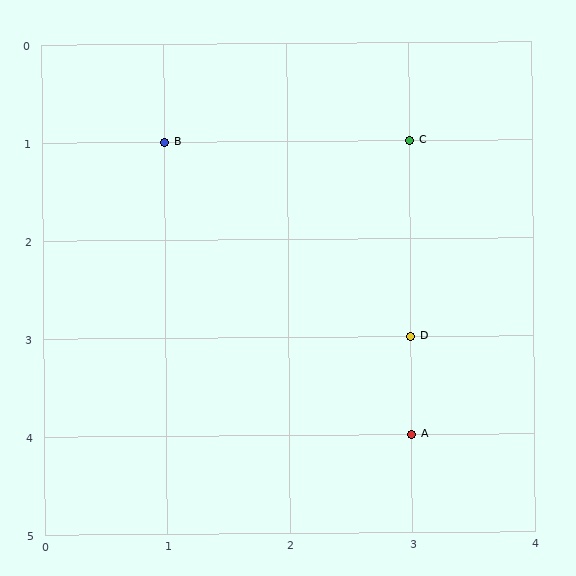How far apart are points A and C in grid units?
Points A and C are 3 rows apart.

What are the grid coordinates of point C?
Point C is at grid coordinates (3, 1).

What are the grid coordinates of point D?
Point D is at grid coordinates (3, 3).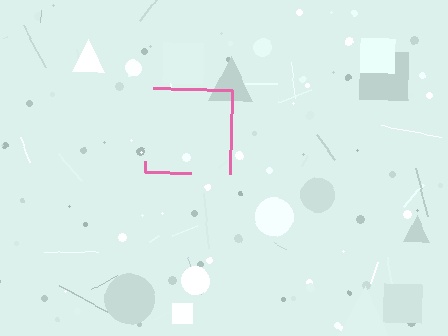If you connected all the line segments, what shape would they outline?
They would outline a square.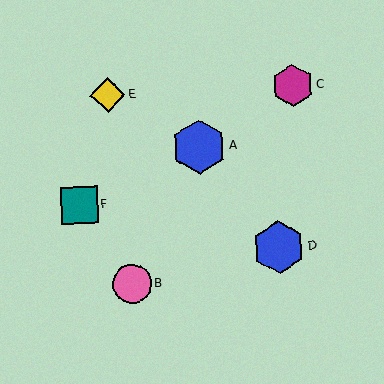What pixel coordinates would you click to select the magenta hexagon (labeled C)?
Click at (293, 85) to select the magenta hexagon C.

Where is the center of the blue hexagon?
The center of the blue hexagon is at (199, 147).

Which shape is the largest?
The blue hexagon (labeled A) is the largest.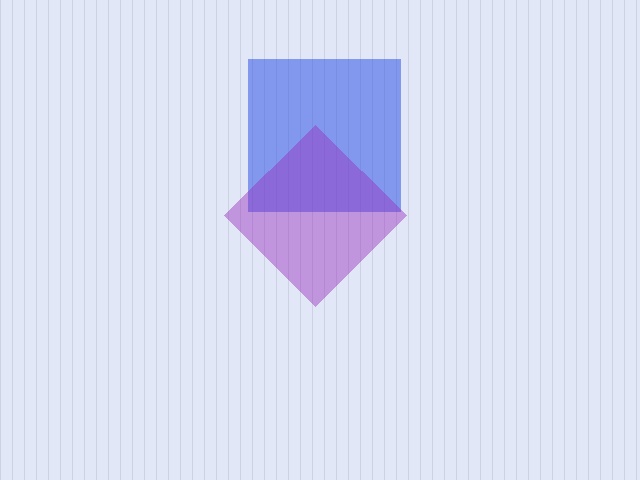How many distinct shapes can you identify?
There are 2 distinct shapes: a blue square, a purple diamond.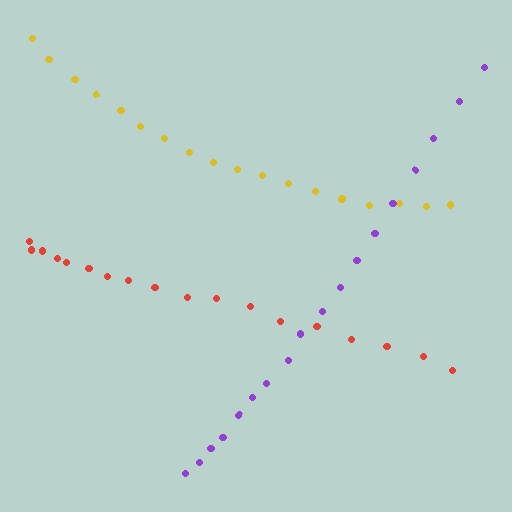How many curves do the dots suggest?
There are 3 distinct paths.